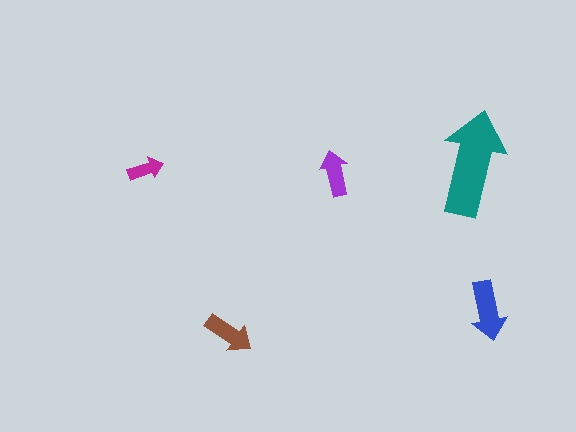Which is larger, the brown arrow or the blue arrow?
The blue one.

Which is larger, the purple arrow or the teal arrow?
The teal one.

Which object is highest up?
The teal arrow is topmost.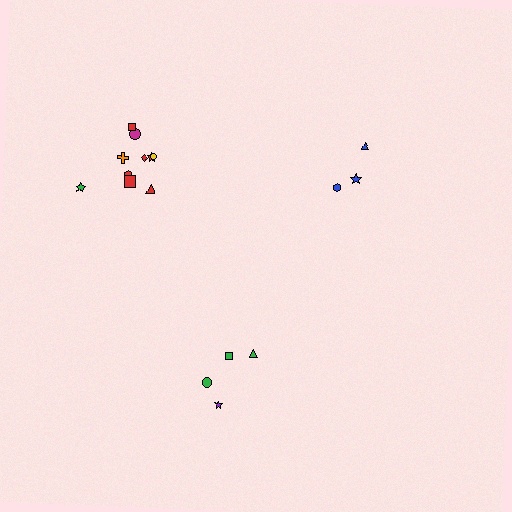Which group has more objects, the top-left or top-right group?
The top-left group.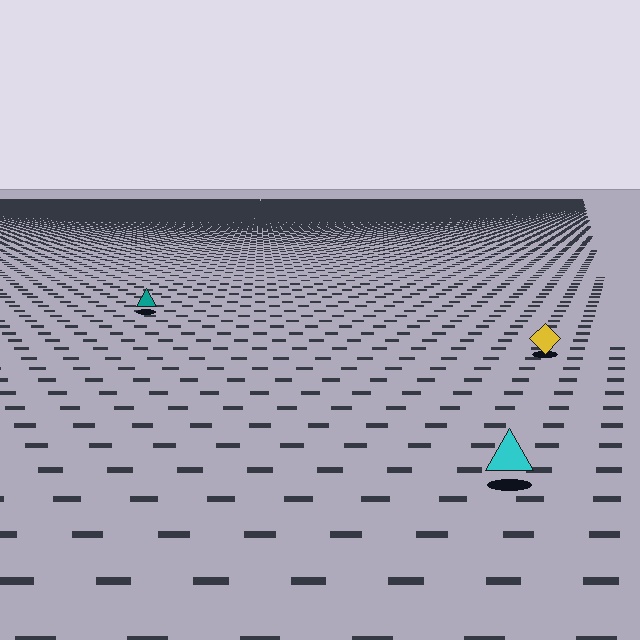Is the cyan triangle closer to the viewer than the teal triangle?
Yes. The cyan triangle is closer — you can tell from the texture gradient: the ground texture is coarser near it.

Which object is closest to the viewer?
The cyan triangle is closest. The texture marks near it are larger and more spread out.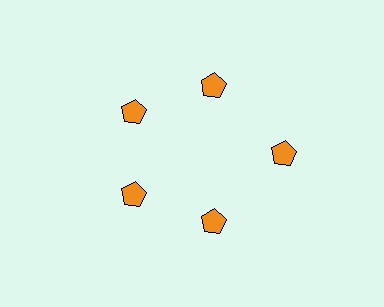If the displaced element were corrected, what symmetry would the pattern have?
It would have 5-fold rotational symmetry — the pattern would map onto itself every 72 degrees.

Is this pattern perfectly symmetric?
No. The 5 orange pentagons are arranged in a ring, but one element near the 3 o'clock position is pushed outward from the center, breaking the 5-fold rotational symmetry.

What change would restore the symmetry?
The symmetry would be restored by moving it inward, back onto the ring so that all 5 pentagons sit at equal angles and equal distance from the center.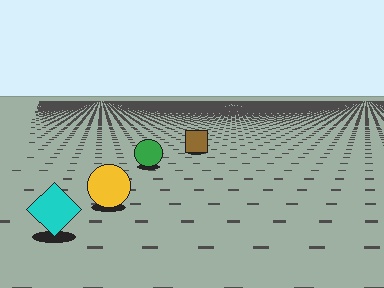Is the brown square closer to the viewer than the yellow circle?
No. The yellow circle is closer — you can tell from the texture gradient: the ground texture is coarser near it.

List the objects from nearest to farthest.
From nearest to farthest: the cyan diamond, the yellow circle, the green circle, the brown square.